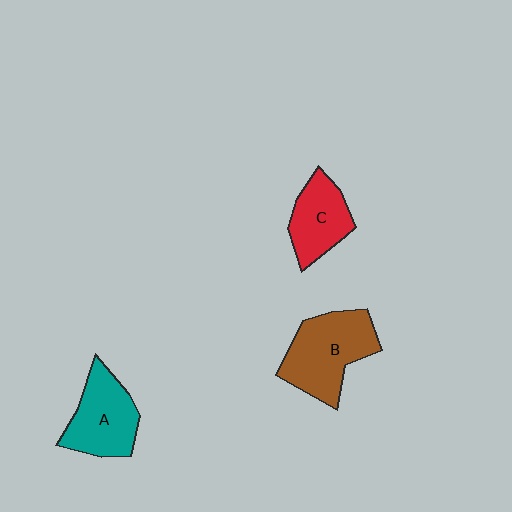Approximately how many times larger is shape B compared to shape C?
Approximately 1.5 times.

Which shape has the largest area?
Shape B (brown).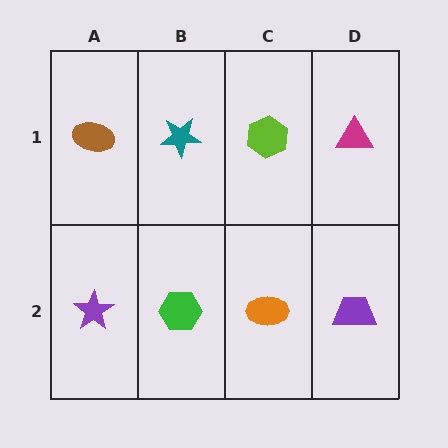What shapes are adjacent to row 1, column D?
A purple trapezoid (row 2, column D), a lime hexagon (row 1, column C).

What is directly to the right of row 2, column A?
A green hexagon.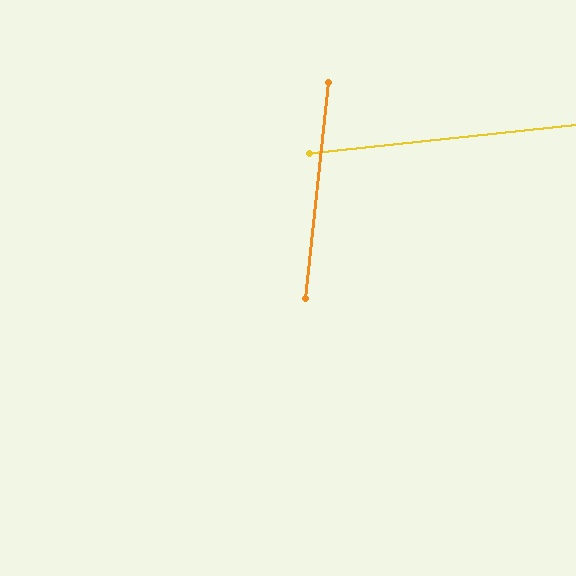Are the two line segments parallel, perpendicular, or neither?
Neither parallel nor perpendicular — they differ by about 78°.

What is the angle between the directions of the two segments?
Approximately 78 degrees.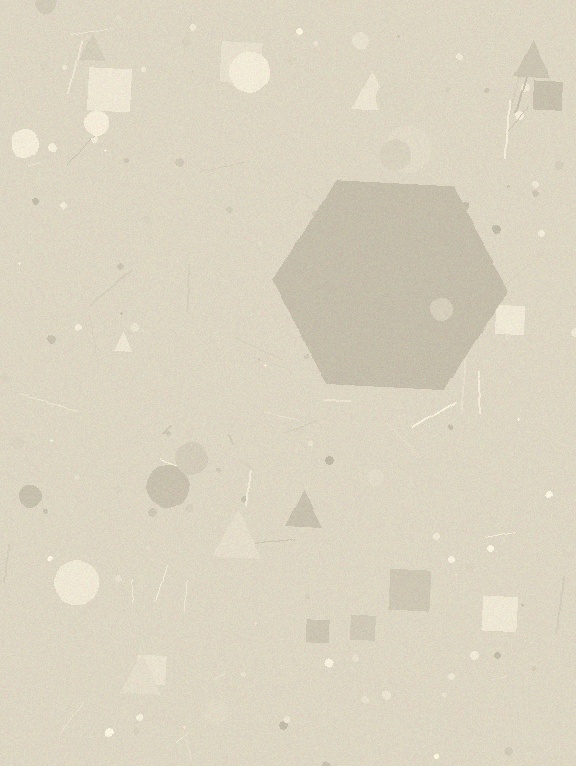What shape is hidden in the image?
A hexagon is hidden in the image.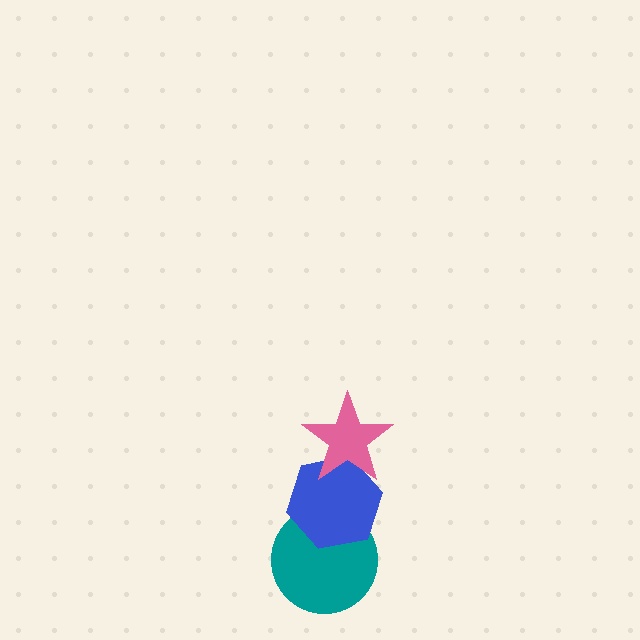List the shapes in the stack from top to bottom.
From top to bottom: the pink star, the blue hexagon, the teal circle.